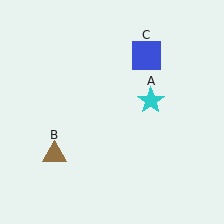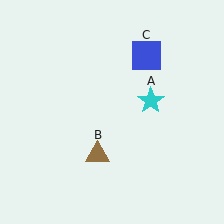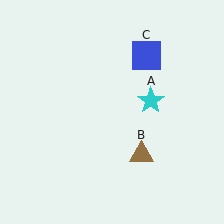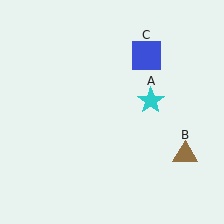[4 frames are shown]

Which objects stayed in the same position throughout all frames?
Cyan star (object A) and blue square (object C) remained stationary.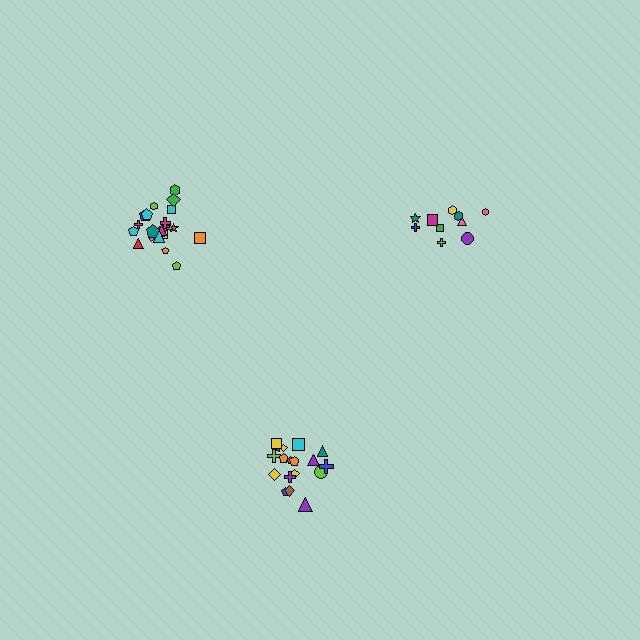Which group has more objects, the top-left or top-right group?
The top-left group.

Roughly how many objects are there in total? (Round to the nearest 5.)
Roughly 50 objects in total.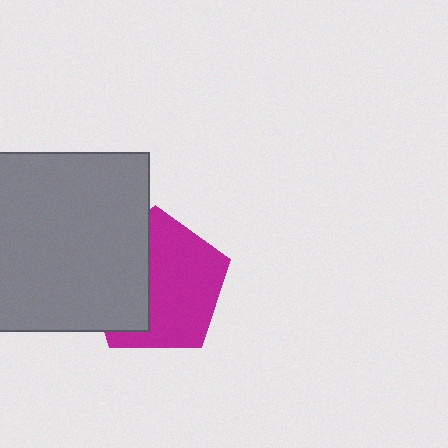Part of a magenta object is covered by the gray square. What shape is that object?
It is a pentagon.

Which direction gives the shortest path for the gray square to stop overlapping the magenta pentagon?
Moving left gives the shortest separation.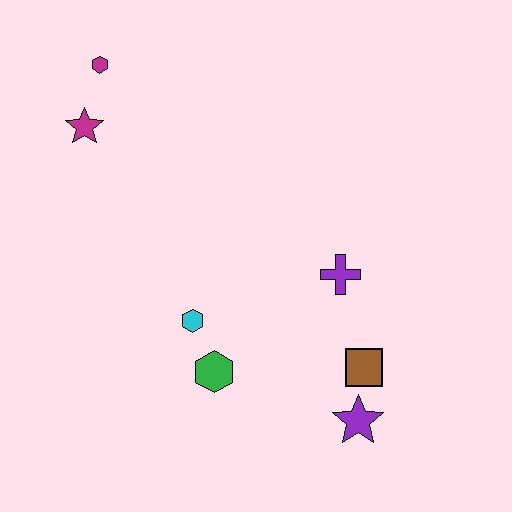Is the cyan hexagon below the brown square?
No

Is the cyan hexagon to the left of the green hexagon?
Yes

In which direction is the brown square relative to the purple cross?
The brown square is below the purple cross.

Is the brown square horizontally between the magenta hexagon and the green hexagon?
No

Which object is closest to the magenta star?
The magenta hexagon is closest to the magenta star.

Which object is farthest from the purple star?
The magenta hexagon is farthest from the purple star.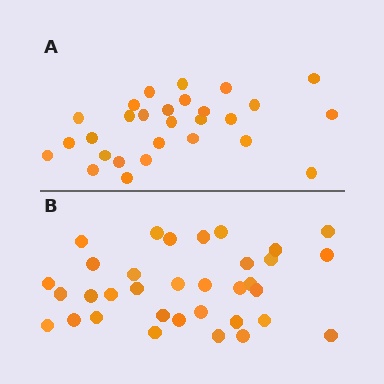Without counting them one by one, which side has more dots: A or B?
Region B (the bottom region) has more dots.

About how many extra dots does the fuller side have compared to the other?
Region B has about 6 more dots than region A.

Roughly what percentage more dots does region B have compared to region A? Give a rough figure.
About 20% more.